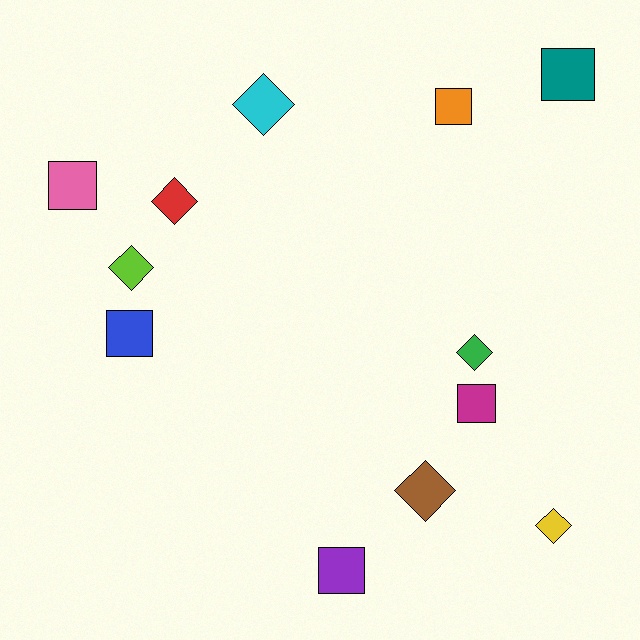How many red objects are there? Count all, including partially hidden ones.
There is 1 red object.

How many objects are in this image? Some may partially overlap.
There are 12 objects.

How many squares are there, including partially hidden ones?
There are 6 squares.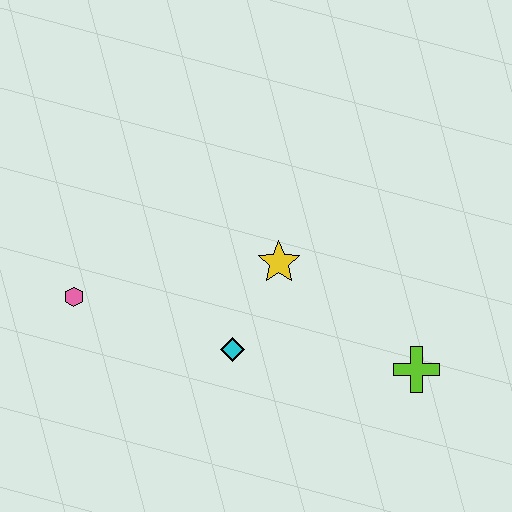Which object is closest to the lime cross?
The yellow star is closest to the lime cross.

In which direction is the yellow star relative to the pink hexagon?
The yellow star is to the right of the pink hexagon.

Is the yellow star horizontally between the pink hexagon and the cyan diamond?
No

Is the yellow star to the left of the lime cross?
Yes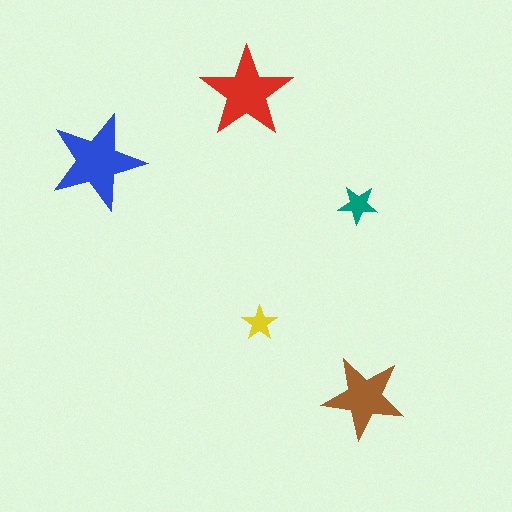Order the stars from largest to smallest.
the blue one, the red one, the brown one, the teal one, the yellow one.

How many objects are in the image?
There are 5 objects in the image.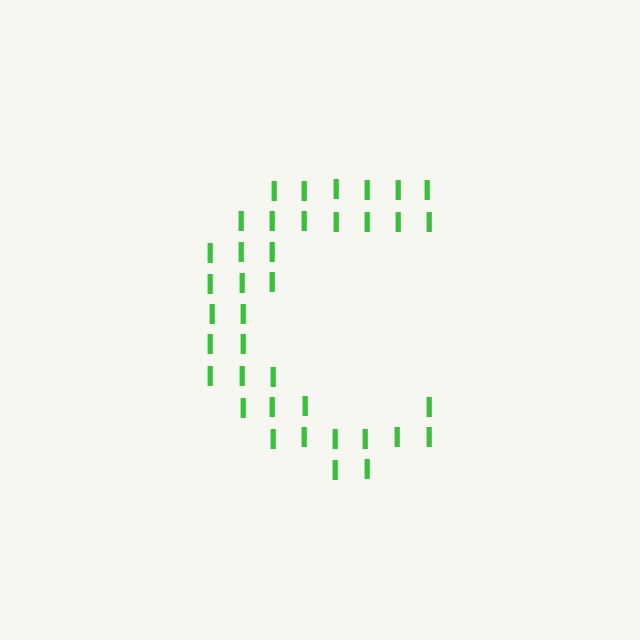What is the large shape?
The large shape is the letter C.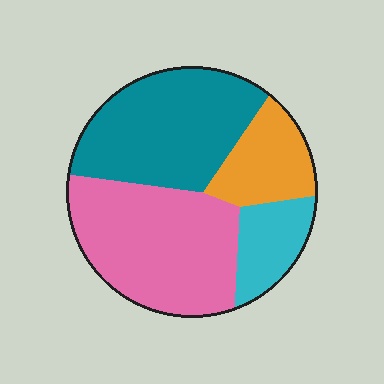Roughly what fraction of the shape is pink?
Pink takes up between a quarter and a half of the shape.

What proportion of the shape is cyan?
Cyan covers 12% of the shape.